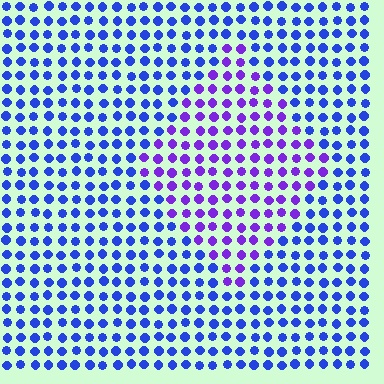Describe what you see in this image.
The image is filled with small blue elements in a uniform arrangement. A diamond-shaped region is visible where the elements are tinted to a slightly different hue, forming a subtle color boundary.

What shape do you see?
I see a diamond.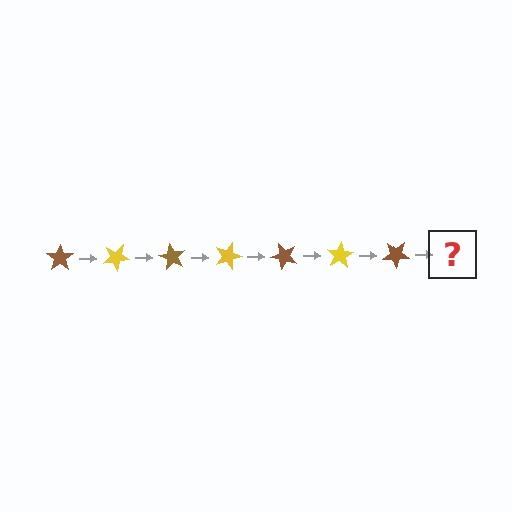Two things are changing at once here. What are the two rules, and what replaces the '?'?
The two rules are that it rotates 30 degrees each step and the color cycles through brown and yellow. The '?' should be a yellow star, rotated 210 degrees from the start.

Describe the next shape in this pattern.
It should be a yellow star, rotated 210 degrees from the start.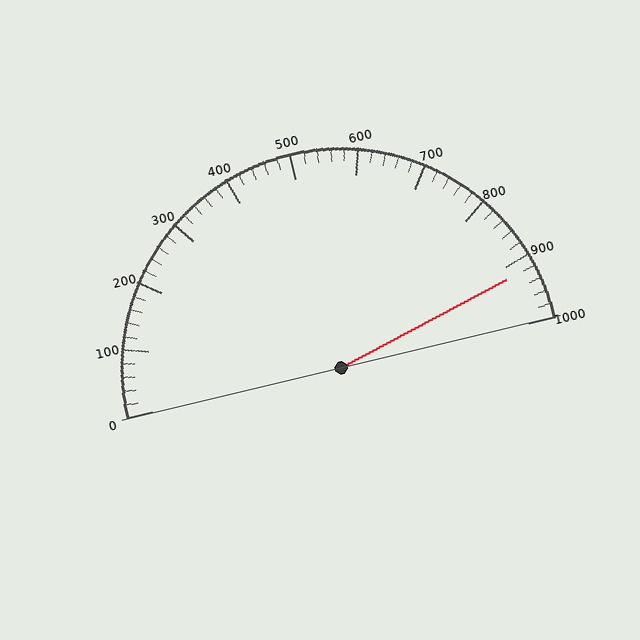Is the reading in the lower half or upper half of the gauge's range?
The reading is in the upper half of the range (0 to 1000).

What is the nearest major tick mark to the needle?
The nearest major tick mark is 900.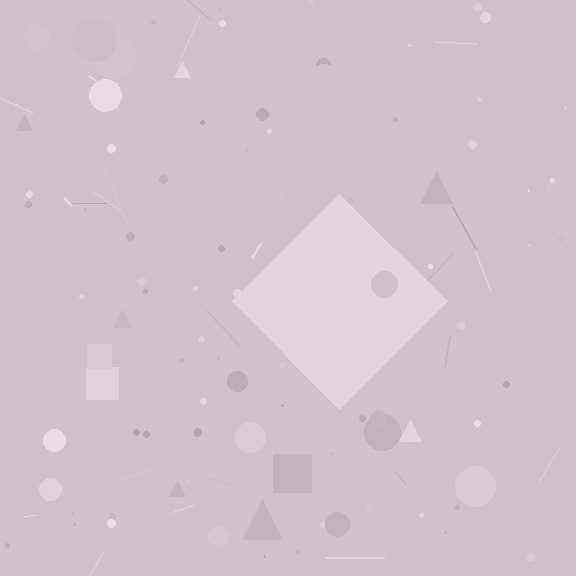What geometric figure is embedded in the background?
A diamond is embedded in the background.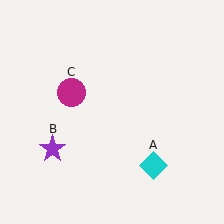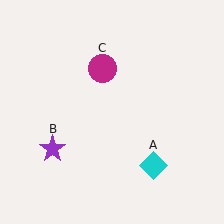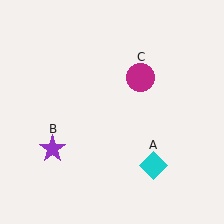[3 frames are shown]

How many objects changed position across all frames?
1 object changed position: magenta circle (object C).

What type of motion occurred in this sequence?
The magenta circle (object C) rotated clockwise around the center of the scene.